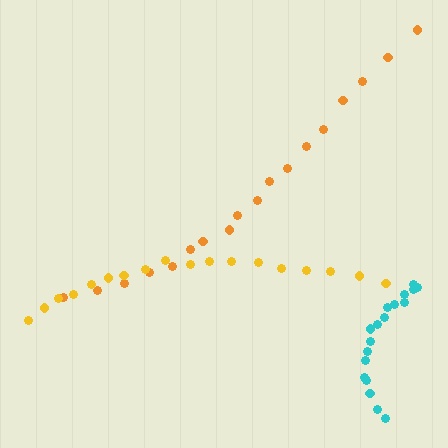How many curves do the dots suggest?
There are 3 distinct paths.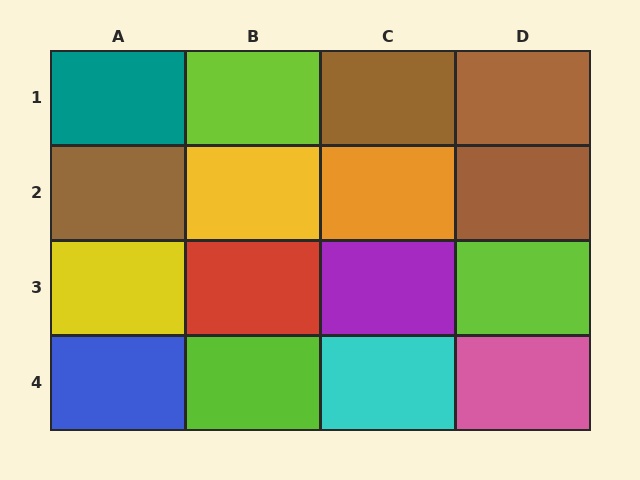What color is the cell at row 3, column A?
Yellow.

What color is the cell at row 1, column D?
Brown.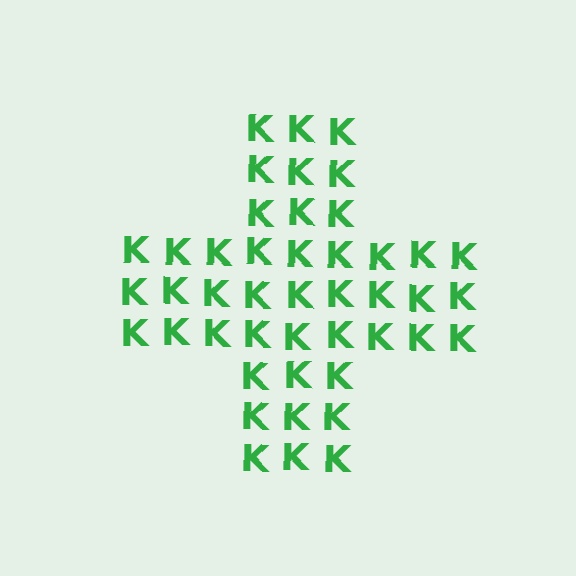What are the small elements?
The small elements are letter K's.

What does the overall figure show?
The overall figure shows a cross.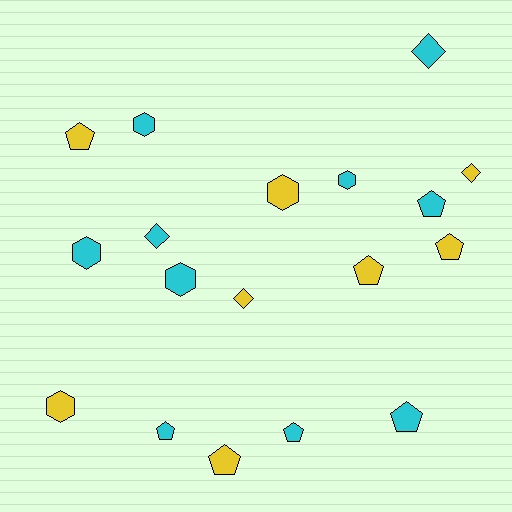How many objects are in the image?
There are 18 objects.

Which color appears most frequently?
Cyan, with 10 objects.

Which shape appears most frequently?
Pentagon, with 8 objects.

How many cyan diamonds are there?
There are 2 cyan diamonds.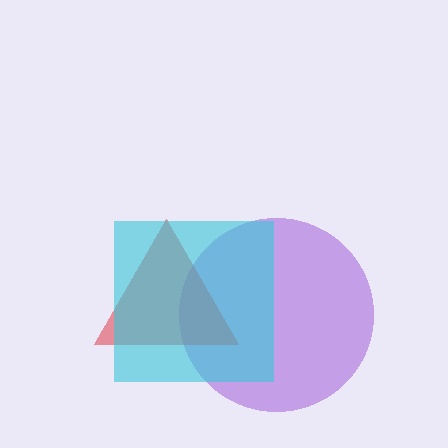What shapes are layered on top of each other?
The layered shapes are: a purple circle, a red triangle, a cyan square.